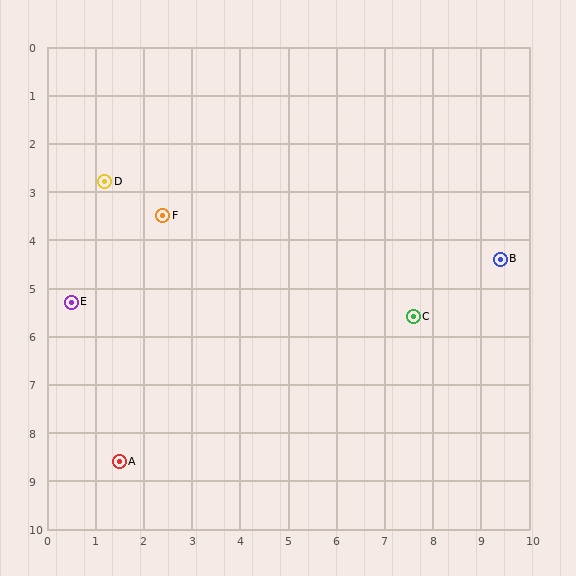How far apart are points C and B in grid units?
Points C and B are about 2.2 grid units apart.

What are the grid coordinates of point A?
Point A is at approximately (1.5, 8.6).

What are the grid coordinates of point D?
Point D is at approximately (1.2, 2.8).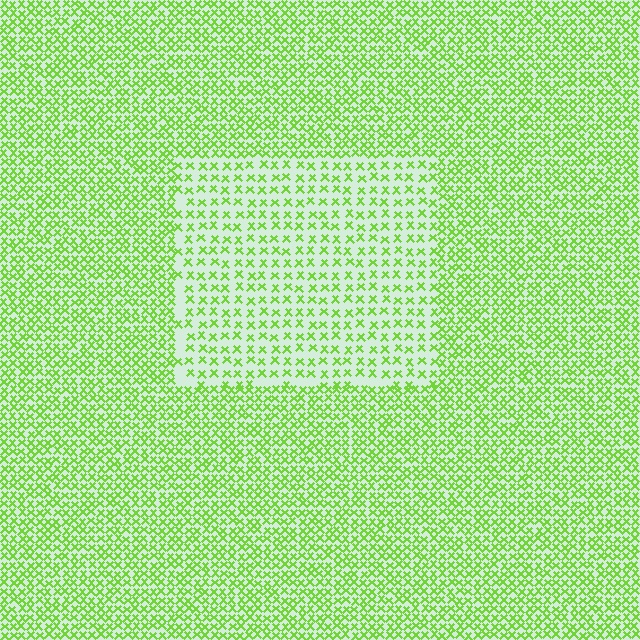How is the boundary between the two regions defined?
The boundary is defined by a change in element density (approximately 1.9x ratio). All elements are the same color, size, and shape.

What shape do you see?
I see a rectangle.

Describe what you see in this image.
The image contains small lime elements arranged at two different densities. A rectangle-shaped region is visible where the elements are less densely packed than the surrounding area.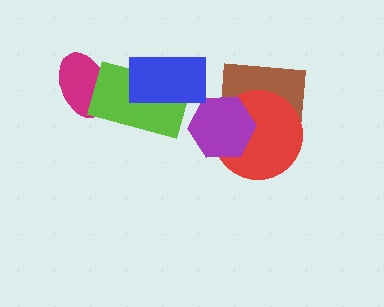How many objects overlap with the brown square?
2 objects overlap with the brown square.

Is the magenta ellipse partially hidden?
Yes, it is partially covered by another shape.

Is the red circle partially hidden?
Yes, it is partially covered by another shape.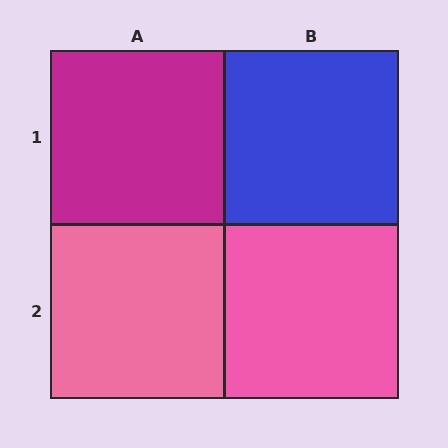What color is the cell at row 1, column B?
Blue.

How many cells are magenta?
1 cell is magenta.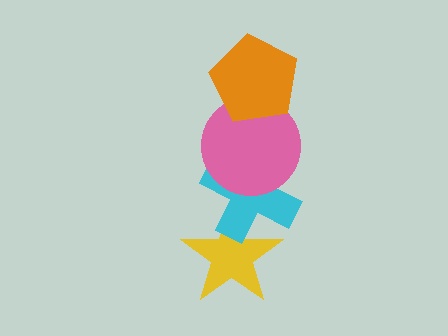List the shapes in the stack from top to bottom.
From top to bottom: the orange pentagon, the pink circle, the cyan cross, the yellow star.